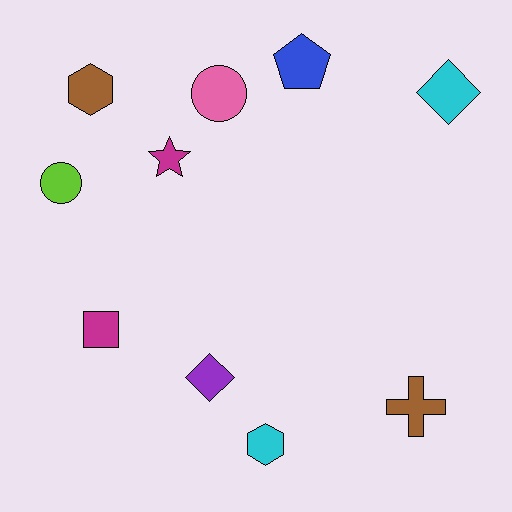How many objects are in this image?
There are 10 objects.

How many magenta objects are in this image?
There are 2 magenta objects.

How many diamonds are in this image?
There are 2 diamonds.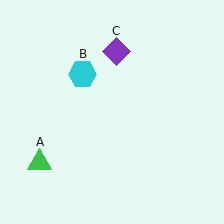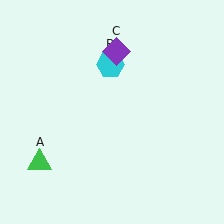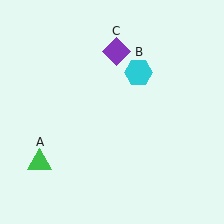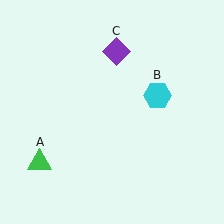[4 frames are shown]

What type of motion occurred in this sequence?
The cyan hexagon (object B) rotated clockwise around the center of the scene.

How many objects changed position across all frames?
1 object changed position: cyan hexagon (object B).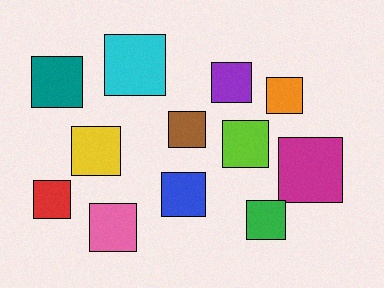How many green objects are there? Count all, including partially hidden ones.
There is 1 green object.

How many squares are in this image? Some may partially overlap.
There are 12 squares.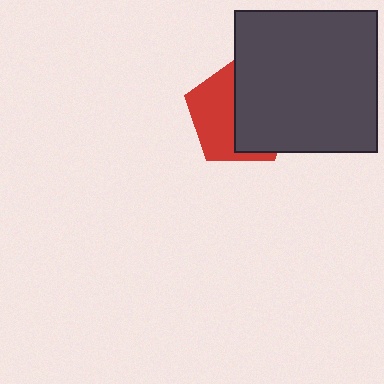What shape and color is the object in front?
The object in front is a dark gray square.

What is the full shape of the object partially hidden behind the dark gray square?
The partially hidden object is a red pentagon.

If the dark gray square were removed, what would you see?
You would see the complete red pentagon.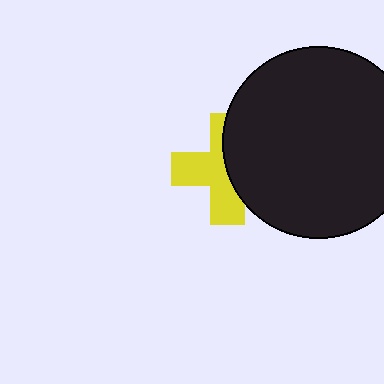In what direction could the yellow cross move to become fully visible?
The yellow cross could move left. That would shift it out from behind the black circle entirely.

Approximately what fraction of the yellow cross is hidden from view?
Roughly 44% of the yellow cross is hidden behind the black circle.